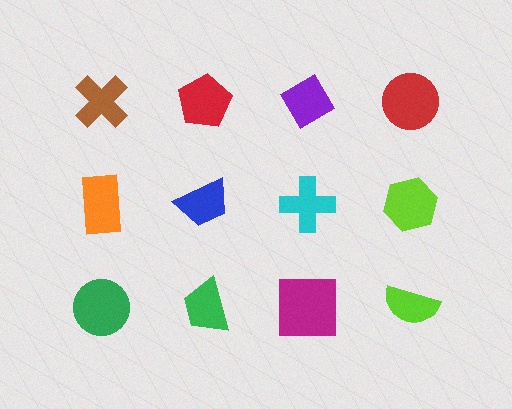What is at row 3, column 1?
A green circle.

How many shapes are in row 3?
4 shapes.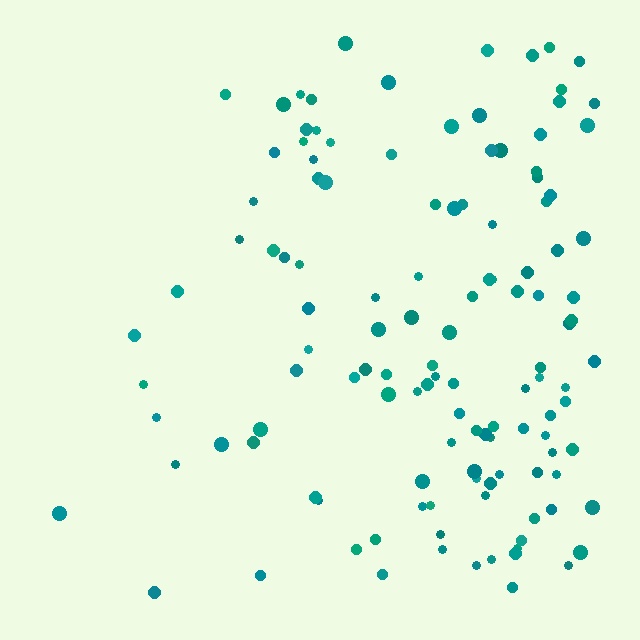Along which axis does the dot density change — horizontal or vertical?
Horizontal.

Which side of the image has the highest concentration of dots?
The right.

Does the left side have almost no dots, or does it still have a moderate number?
Still a moderate number, just noticeably fewer than the right.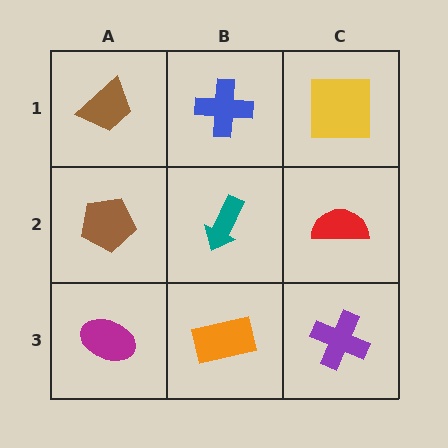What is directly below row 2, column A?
A magenta ellipse.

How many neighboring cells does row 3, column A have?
2.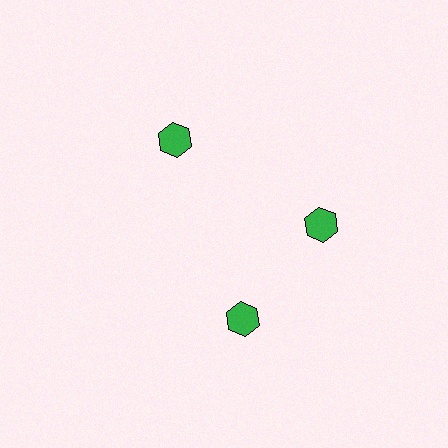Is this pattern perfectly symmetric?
No. The 3 green hexagons are arranged in a ring, but one element near the 7 o'clock position is rotated out of alignment along the ring, breaking the 3-fold rotational symmetry.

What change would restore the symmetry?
The symmetry would be restored by rotating it back into even spacing with its neighbors so that all 3 hexagons sit at equal angles and equal distance from the center.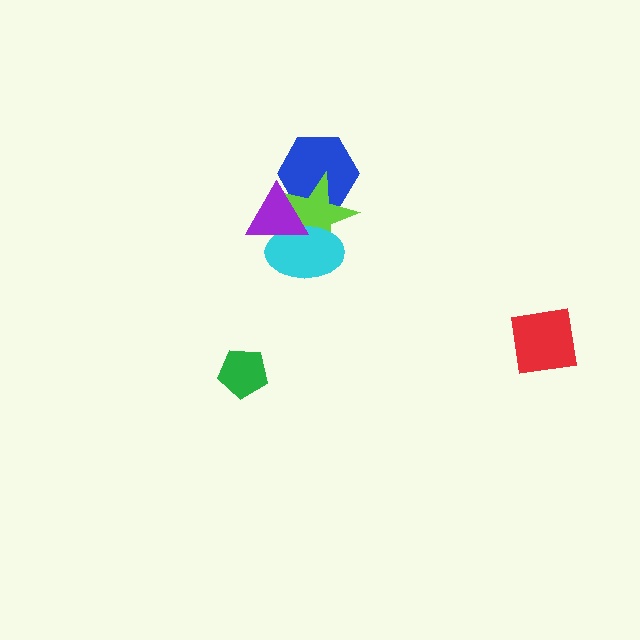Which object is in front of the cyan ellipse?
The purple triangle is in front of the cyan ellipse.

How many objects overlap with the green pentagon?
0 objects overlap with the green pentagon.